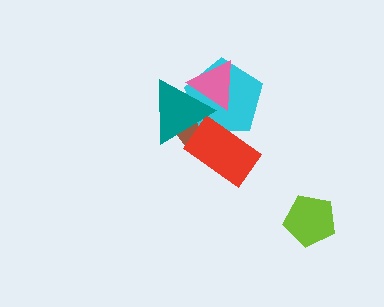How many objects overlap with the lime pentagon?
0 objects overlap with the lime pentagon.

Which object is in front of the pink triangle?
The teal triangle is in front of the pink triangle.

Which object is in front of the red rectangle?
The teal triangle is in front of the red rectangle.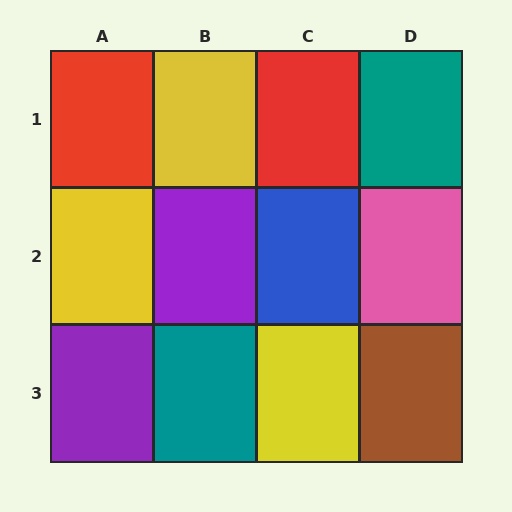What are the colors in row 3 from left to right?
Purple, teal, yellow, brown.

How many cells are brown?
1 cell is brown.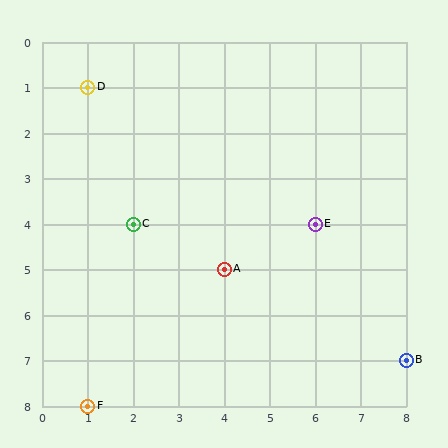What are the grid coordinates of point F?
Point F is at grid coordinates (1, 8).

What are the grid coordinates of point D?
Point D is at grid coordinates (1, 1).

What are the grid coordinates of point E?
Point E is at grid coordinates (6, 4).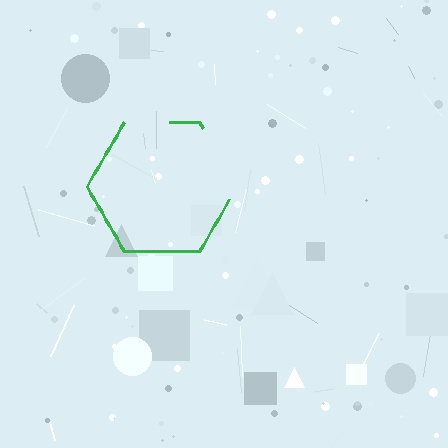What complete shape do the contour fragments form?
The contour fragments form a hexagon.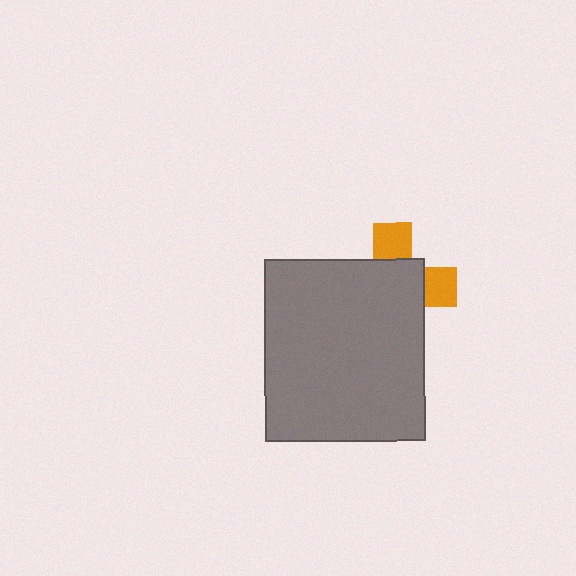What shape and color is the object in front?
The object in front is a gray rectangle.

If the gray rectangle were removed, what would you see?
You would see the complete orange cross.